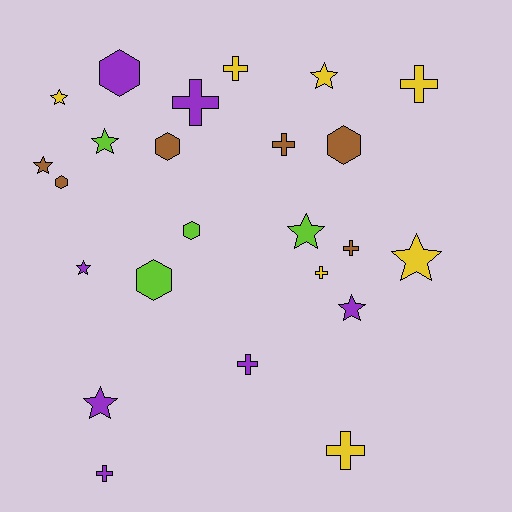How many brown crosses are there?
There are 2 brown crosses.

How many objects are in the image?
There are 24 objects.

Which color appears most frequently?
Yellow, with 7 objects.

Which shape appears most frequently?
Star, with 9 objects.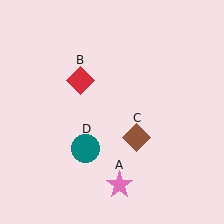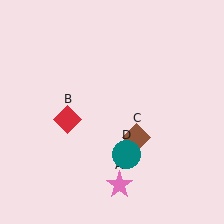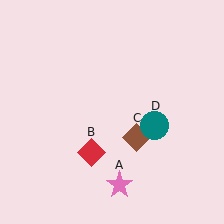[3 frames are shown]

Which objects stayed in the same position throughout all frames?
Pink star (object A) and brown diamond (object C) remained stationary.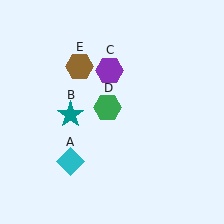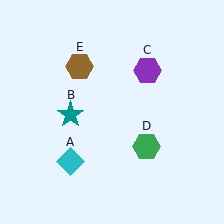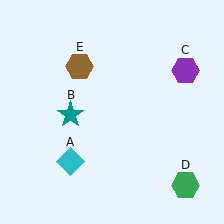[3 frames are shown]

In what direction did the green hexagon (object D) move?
The green hexagon (object D) moved down and to the right.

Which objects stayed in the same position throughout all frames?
Cyan diamond (object A) and teal star (object B) and brown hexagon (object E) remained stationary.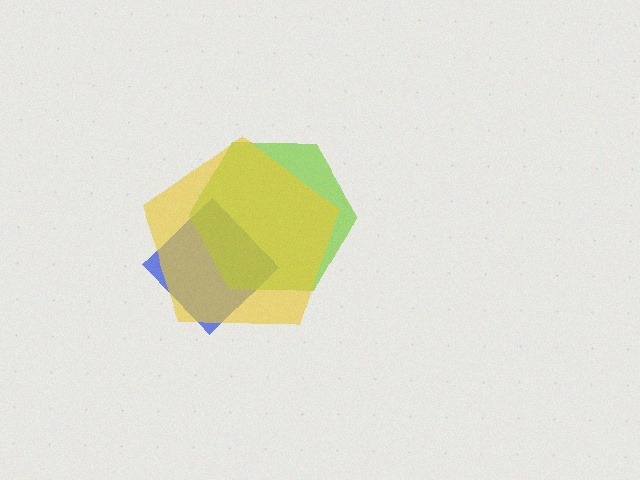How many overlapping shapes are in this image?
There are 3 overlapping shapes in the image.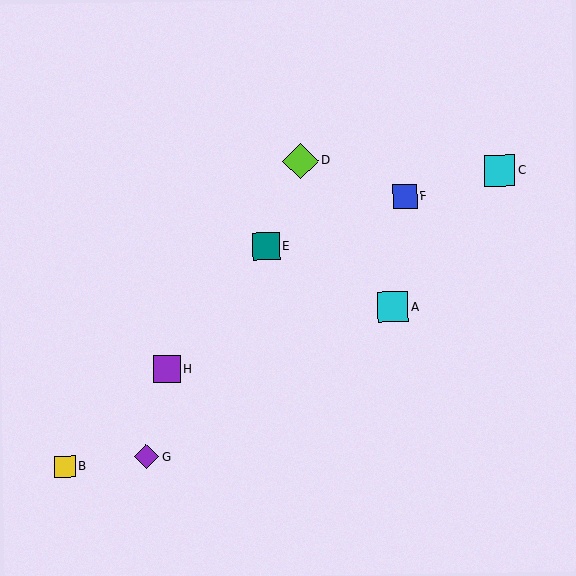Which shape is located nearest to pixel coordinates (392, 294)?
The cyan square (labeled A) at (393, 307) is nearest to that location.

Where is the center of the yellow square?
The center of the yellow square is at (65, 467).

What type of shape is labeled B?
Shape B is a yellow square.